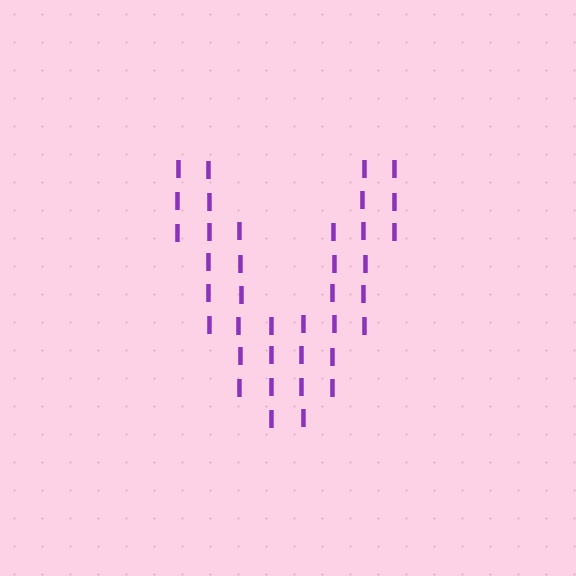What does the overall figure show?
The overall figure shows the letter V.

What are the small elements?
The small elements are letter I's.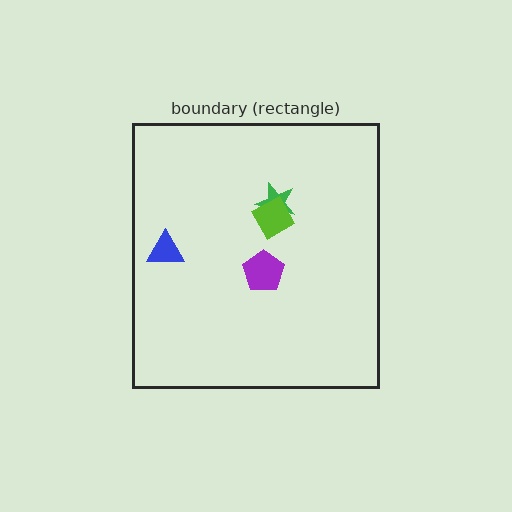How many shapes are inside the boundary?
4 inside, 0 outside.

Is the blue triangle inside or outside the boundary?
Inside.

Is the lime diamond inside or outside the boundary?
Inside.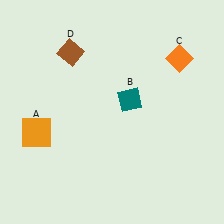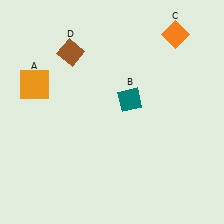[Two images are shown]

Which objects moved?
The objects that moved are: the orange square (A), the orange diamond (C).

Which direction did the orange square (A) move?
The orange square (A) moved up.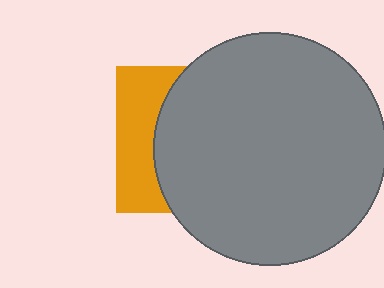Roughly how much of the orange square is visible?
A small part of it is visible (roughly 31%).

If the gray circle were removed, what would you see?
You would see the complete orange square.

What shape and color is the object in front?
The object in front is a gray circle.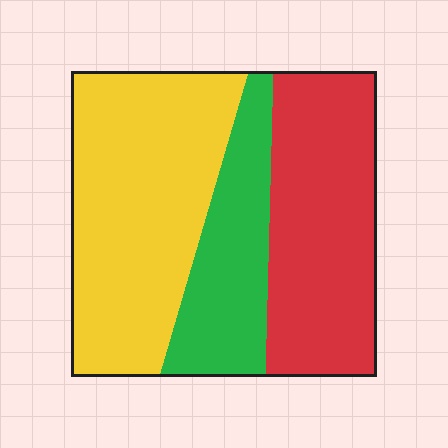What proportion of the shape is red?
Red takes up between a quarter and a half of the shape.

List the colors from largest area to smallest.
From largest to smallest: yellow, red, green.